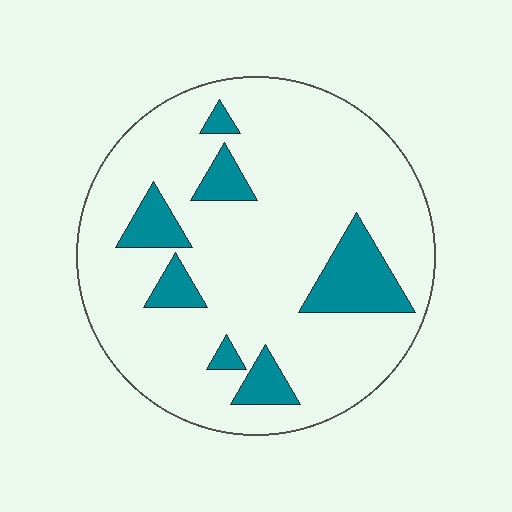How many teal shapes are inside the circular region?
7.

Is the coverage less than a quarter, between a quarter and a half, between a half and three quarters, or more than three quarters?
Less than a quarter.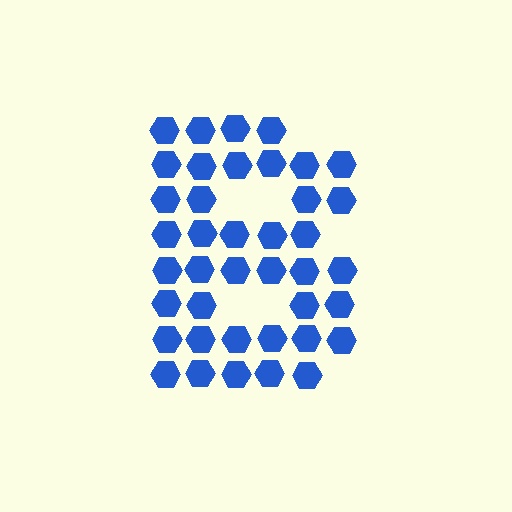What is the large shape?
The large shape is the letter B.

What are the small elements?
The small elements are hexagons.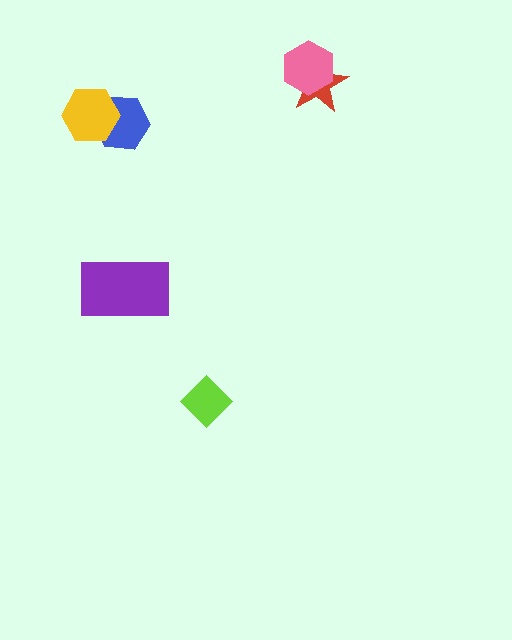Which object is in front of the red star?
The pink hexagon is in front of the red star.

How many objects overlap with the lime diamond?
0 objects overlap with the lime diamond.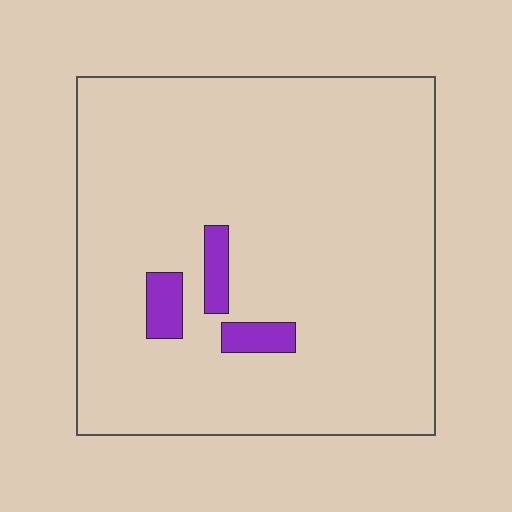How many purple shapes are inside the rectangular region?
3.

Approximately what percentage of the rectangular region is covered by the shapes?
Approximately 5%.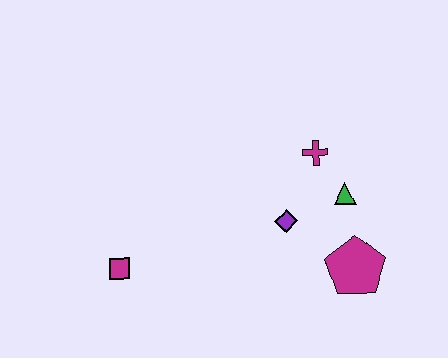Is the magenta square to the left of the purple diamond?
Yes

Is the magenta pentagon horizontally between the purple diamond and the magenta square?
No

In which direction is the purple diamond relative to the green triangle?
The purple diamond is to the left of the green triangle.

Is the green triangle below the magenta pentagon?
No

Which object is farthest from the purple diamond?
The magenta square is farthest from the purple diamond.